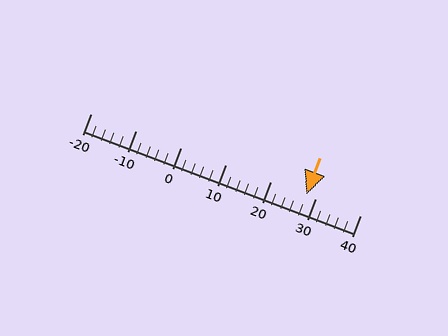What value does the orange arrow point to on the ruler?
The orange arrow points to approximately 28.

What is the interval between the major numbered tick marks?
The major tick marks are spaced 10 units apart.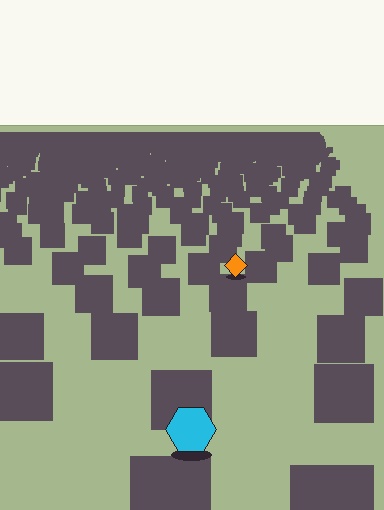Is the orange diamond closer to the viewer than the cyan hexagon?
No. The cyan hexagon is closer — you can tell from the texture gradient: the ground texture is coarser near it.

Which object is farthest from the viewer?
The orange diamond is farthest from the viewer. It appears smaller and the ground texture around it is denser.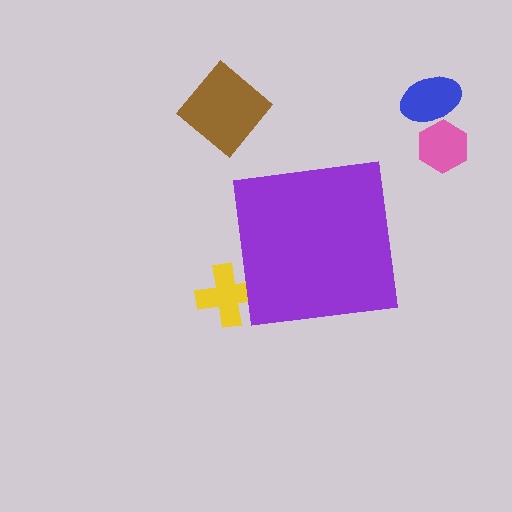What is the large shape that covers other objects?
A purple square.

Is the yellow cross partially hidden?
Yes, the yellow cross is partially hidden behind the purple square.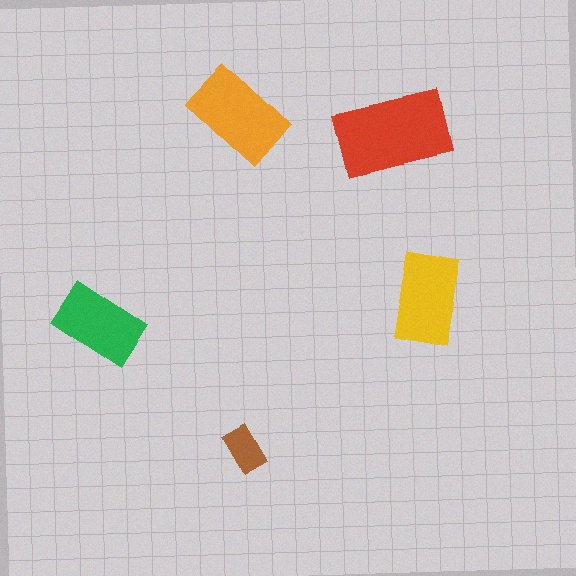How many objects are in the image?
There are 5 objects in the image.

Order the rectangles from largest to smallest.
the red one, the orange one, the yellow one, the green one, the brown one.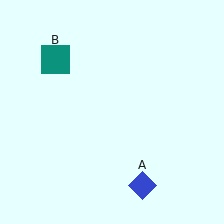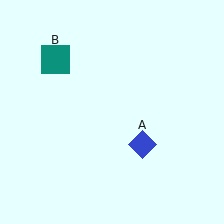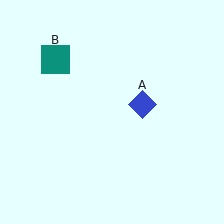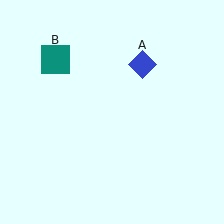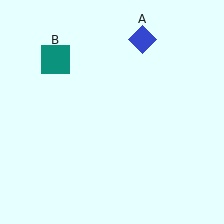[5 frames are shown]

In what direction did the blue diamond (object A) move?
The blue diamond (object A) moved up.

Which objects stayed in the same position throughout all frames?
Teal square (object B) remained stationary.